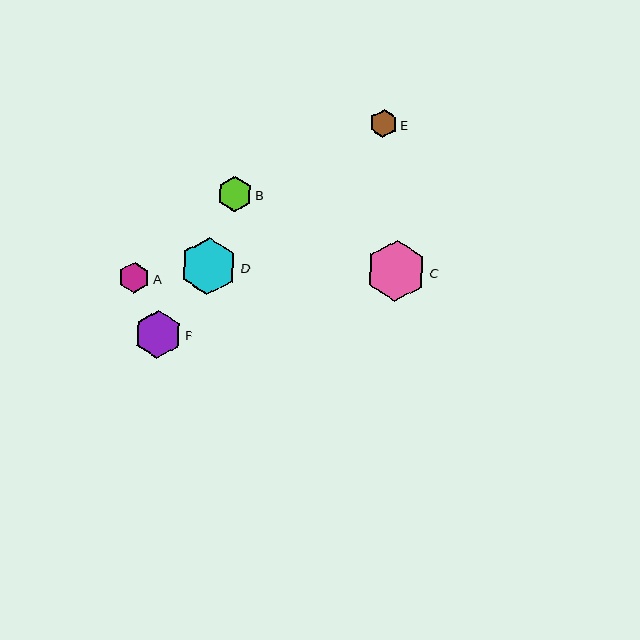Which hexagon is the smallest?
Hexagon E is the smallest with a size of approximately 28 pixels.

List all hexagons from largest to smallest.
From largest to smallest: C, D, F, B, A, E.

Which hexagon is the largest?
Hexagon C is the largest with a size of approximately 61 pixels.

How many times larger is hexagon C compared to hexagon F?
Hexagon C is approximately 1.3 times the size of hexagon F.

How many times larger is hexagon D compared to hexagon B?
Hexagon D is approximately 1.6 times the size of hexagon B.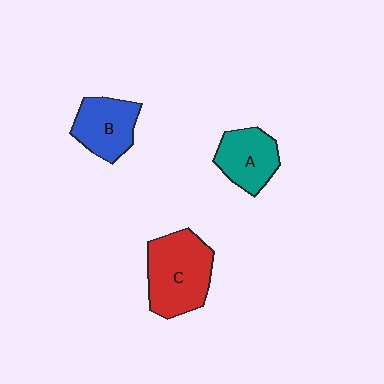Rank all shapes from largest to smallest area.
From largest to smallest: C (red), B (blue), A (teal).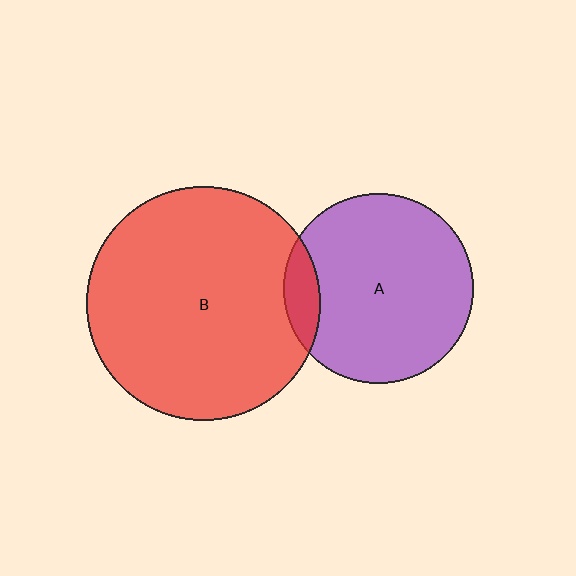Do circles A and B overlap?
Yes.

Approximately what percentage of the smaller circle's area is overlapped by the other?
Approximately 10%.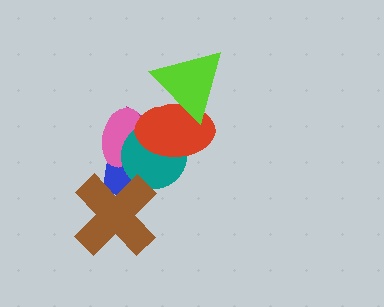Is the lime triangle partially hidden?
No, no other shape covers it.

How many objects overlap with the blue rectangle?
5 objects overlap with the blue rectangle.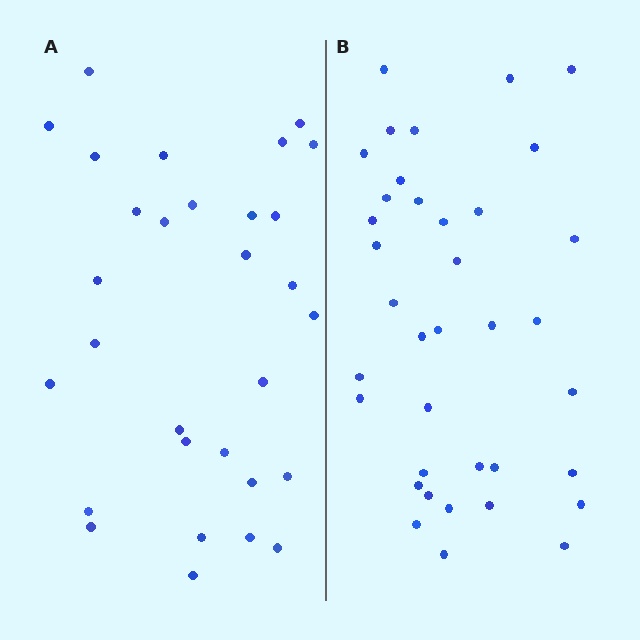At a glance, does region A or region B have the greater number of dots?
Region B (the right region) has more dots.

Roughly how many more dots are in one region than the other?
Region B has roughly 8 or so more dots than region A.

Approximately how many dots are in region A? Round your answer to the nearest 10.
About 30 dots.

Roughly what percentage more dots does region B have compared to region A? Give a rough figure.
About 25% more.